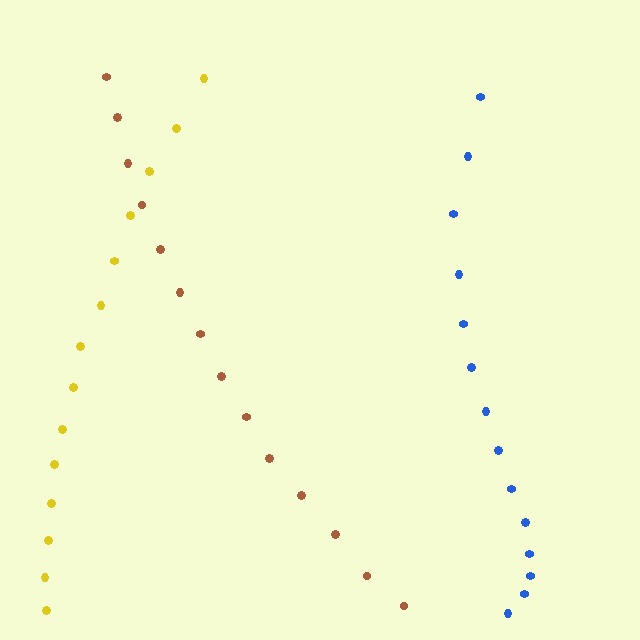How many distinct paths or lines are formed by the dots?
There are 3 distinct paths.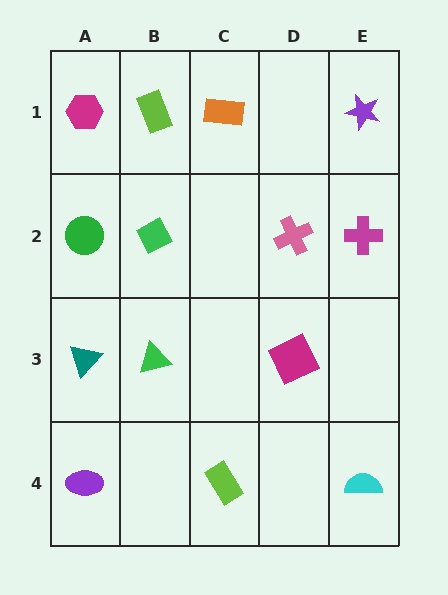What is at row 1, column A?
A magenta hexagon.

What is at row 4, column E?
A cyan semicircle.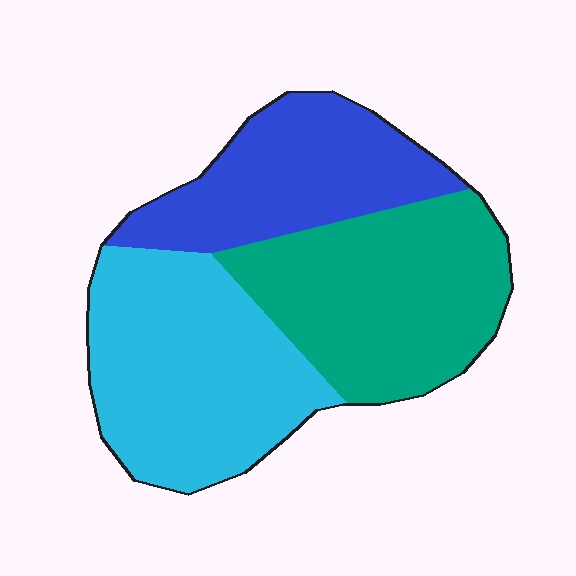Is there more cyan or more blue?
Cyan.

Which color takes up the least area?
Blue, at roughly 25%.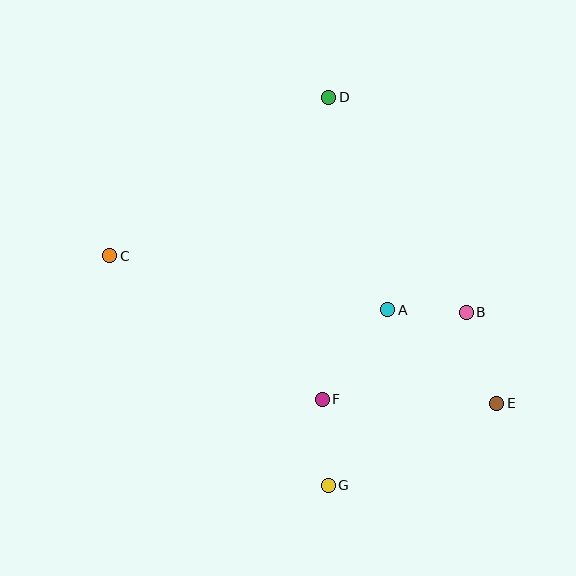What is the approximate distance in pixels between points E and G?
The distance between E and G is approximately 187 pixels.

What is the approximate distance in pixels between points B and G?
The distance between B and G is approximately 221 pixels.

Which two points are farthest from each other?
Points C and E are farthest from each other.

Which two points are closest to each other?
Points A and B are closest to each other.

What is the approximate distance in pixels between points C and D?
The distance between C and D is approximately 270 pixels.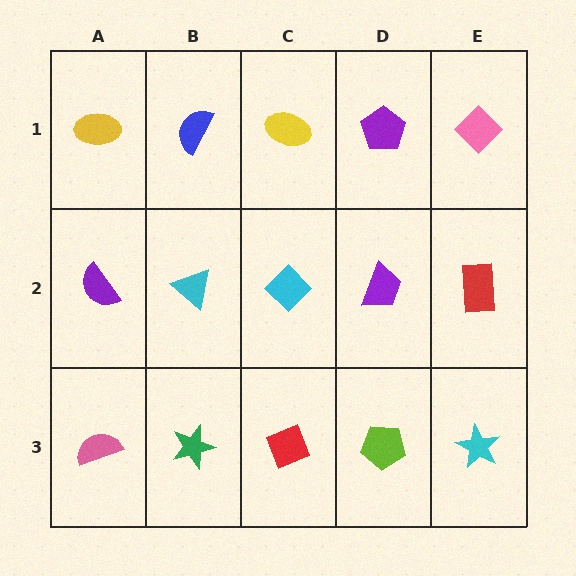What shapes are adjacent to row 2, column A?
A yellow ellipse (row 1, column A), a pink semicircle (row 3, column A), a cyan triangle (row 2, column B).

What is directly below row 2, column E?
A cyan star.